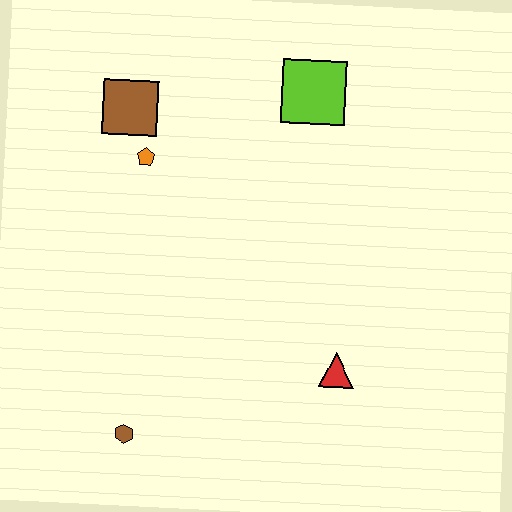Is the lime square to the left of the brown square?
No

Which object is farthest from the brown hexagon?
The lime square is farthest from the brown hexagon.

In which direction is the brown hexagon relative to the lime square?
The brown hexagon is below the lime square.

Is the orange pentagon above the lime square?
No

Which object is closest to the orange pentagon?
The brown square is closest to the orange pentagon.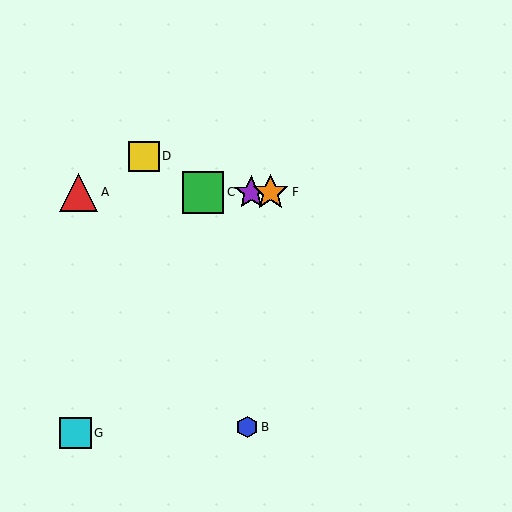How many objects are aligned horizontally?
4 objects (A, C, E, F) are aligned horizontally.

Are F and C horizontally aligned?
Yes, both are at y≈192.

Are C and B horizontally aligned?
No, C is at y≈192 and B is at y≈427.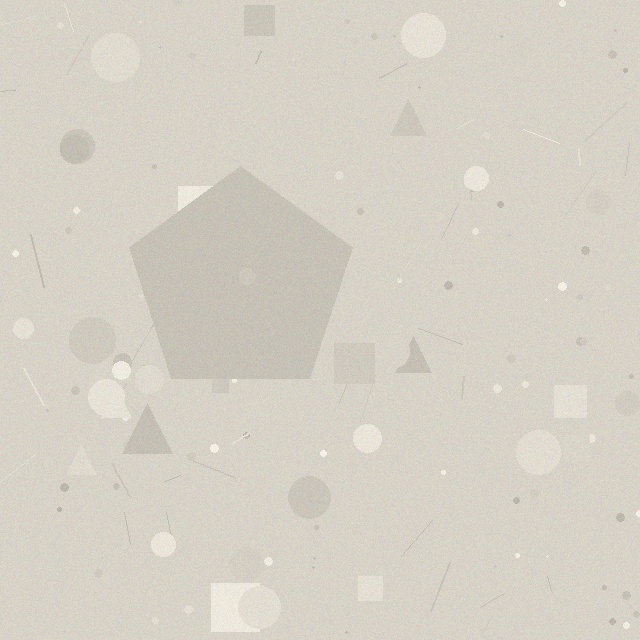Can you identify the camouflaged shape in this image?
The camouflaged shape is a pentagon.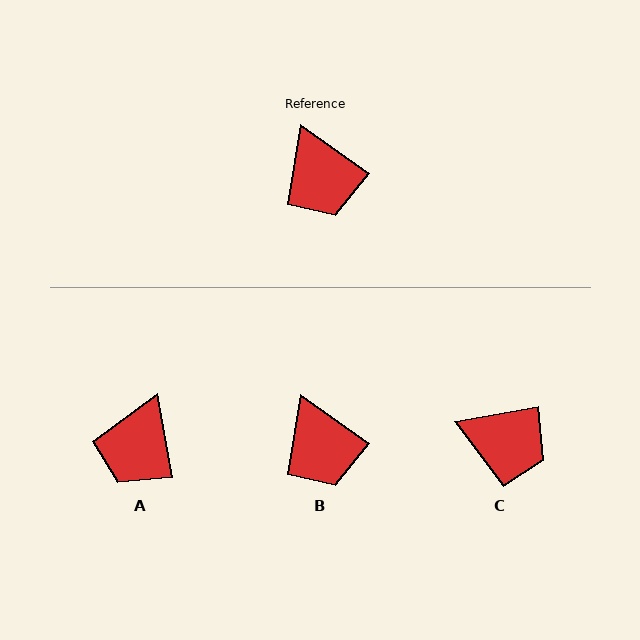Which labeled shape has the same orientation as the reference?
B.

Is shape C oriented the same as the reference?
No, it is off by about 46 degrees.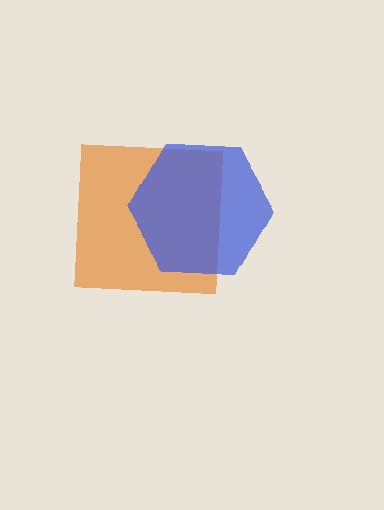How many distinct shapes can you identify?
There are 2 distinct shapes: an orange square, a blue hexagon.